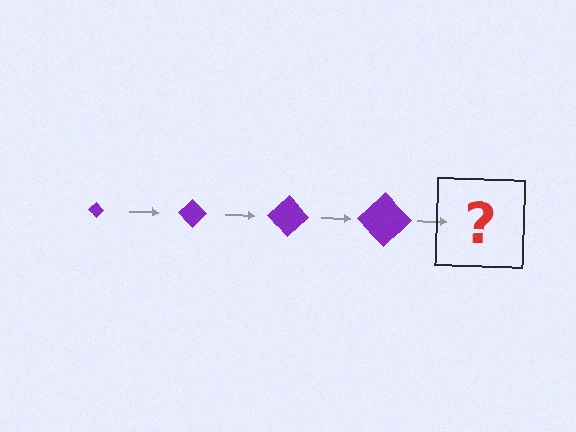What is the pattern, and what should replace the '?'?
The pattern is that the diamond gets progressively larger each step. The '?' should be a purple diamond, larger than the previous one.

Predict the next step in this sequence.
The next step is a purple diamond, larger than the previous one.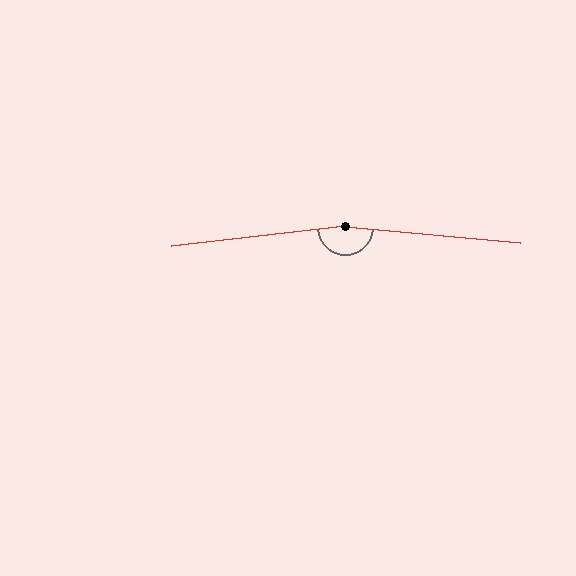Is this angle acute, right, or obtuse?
It is obtuse.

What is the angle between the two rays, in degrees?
Approximately 168 degrees.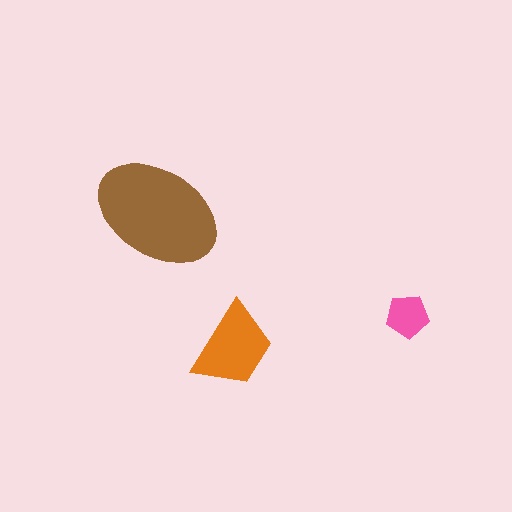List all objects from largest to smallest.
The brown ellipse, the orange trapezoid, the pink pentagon.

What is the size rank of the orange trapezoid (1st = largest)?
2nd.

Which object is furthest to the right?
The pink pentagon is rightmost.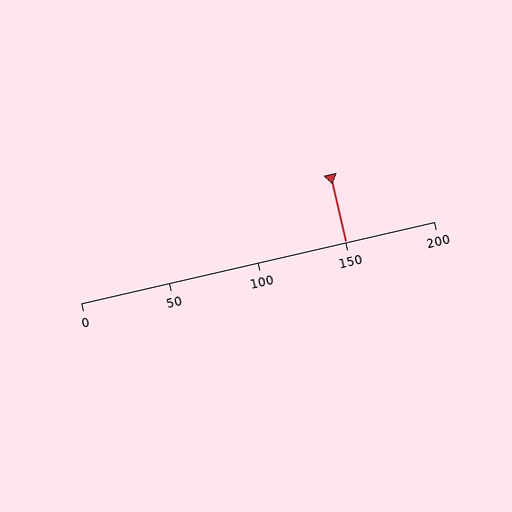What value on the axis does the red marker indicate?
The marker indicates approximately 150.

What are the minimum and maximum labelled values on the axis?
The axis runs from 0 to 200.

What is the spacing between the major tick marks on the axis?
The major ticks are spaced 50 apart.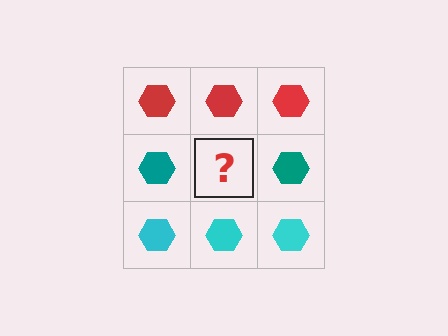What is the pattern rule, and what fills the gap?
The rule is that each row has a consistent color. The gap should be filled with a teal hexagon.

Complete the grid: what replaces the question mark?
The question mark should be replaced with a teal hexagon.